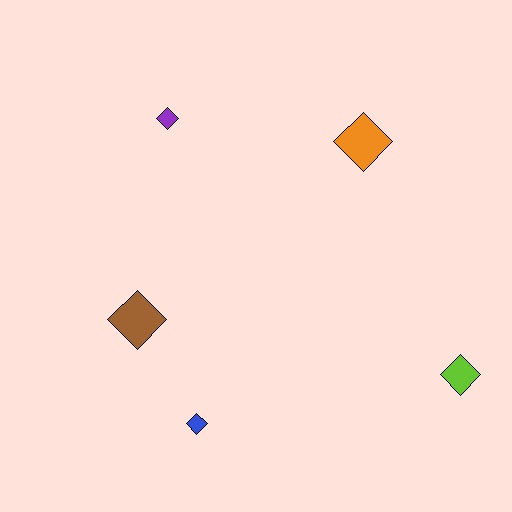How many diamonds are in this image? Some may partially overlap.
There are 5 diamonds.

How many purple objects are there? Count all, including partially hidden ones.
There is 1 purple object.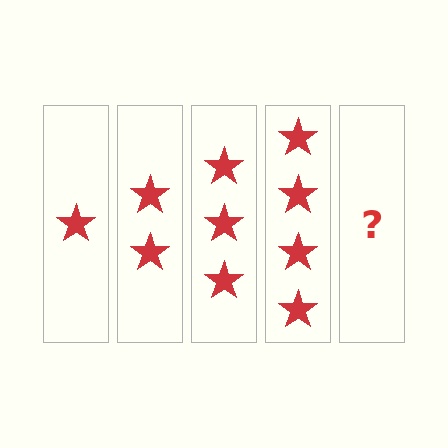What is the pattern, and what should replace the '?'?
The pattern is that each step adds one more star. The '?' should be 5 stars.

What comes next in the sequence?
The next element should be 5 stars.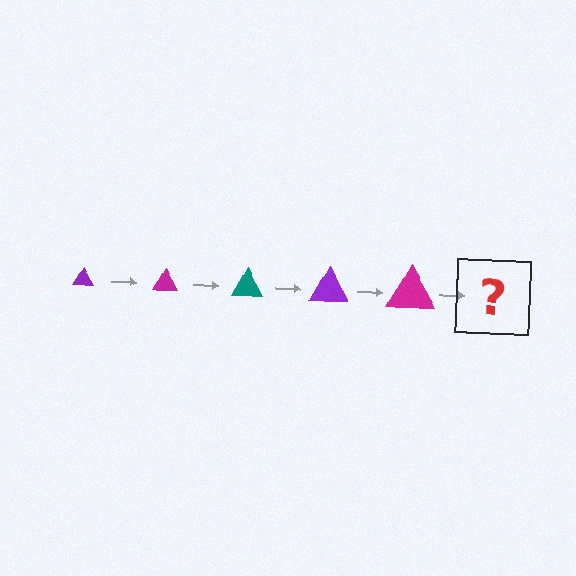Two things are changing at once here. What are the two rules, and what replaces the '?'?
The two rules are that the triangle grows larger each step and the color cycles through purple, magenta, and teal. The '?' should be a teal triangle, larger than the previous one.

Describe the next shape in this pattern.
It should be a teal triangle, larger than the previous one.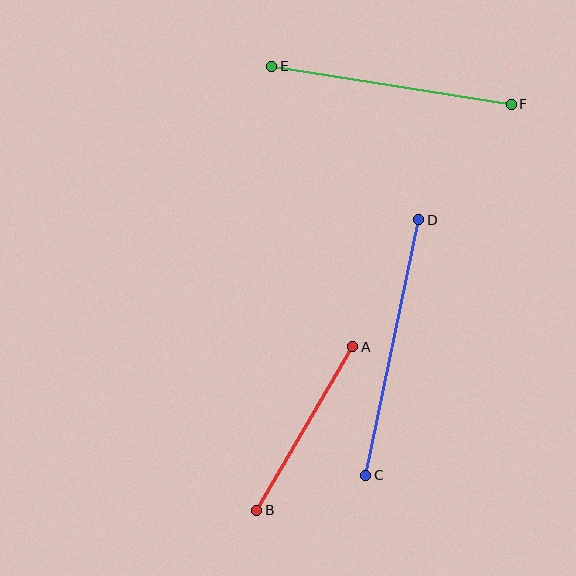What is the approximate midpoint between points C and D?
The midpoint is at approximately (392, 347) pixels.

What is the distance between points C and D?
The distance is approximately 261 pixels.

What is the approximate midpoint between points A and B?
The midpoint is at approximately (305, 429) pixels.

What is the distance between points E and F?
The distance is approximately 243 pixels.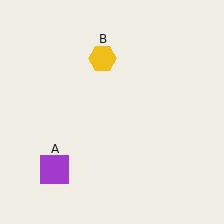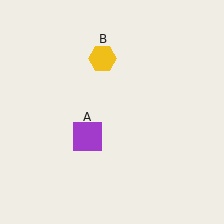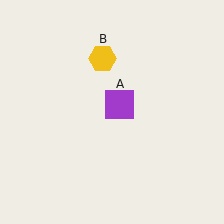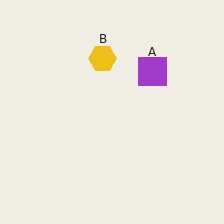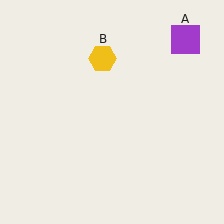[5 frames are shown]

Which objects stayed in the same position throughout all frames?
Yellow hexagon (object B) remained stationary.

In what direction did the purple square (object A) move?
The purple square (object A) moved up and to the right.